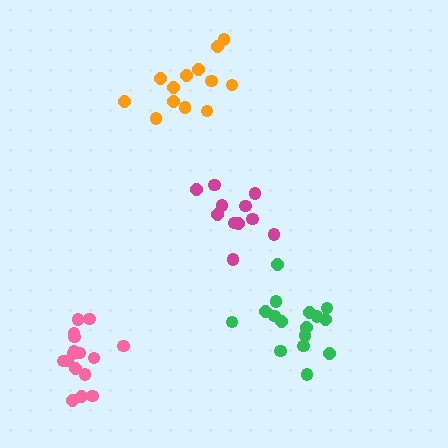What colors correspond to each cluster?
The clusters are colored: pink, green, orange, magenta.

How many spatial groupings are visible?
There are 4 spatial groupings.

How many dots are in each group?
Group 1: 16 dots, Group 2: 16 dots, Group 3: 13 dots, Group 4: 11 dots (56 total).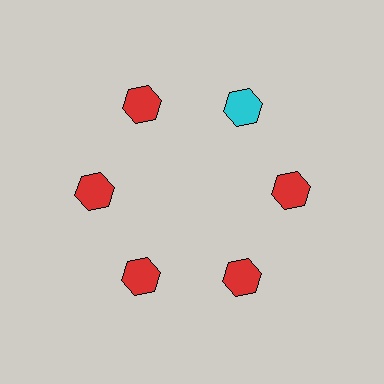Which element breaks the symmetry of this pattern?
The cyan hexagon at roughly the 1 o'clock position breaks the symmetry. All other shapes are red hexagons.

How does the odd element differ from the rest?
It has a different color: cyan instead of red.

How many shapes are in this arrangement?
There are 6 shapes arranged in a ring pattern.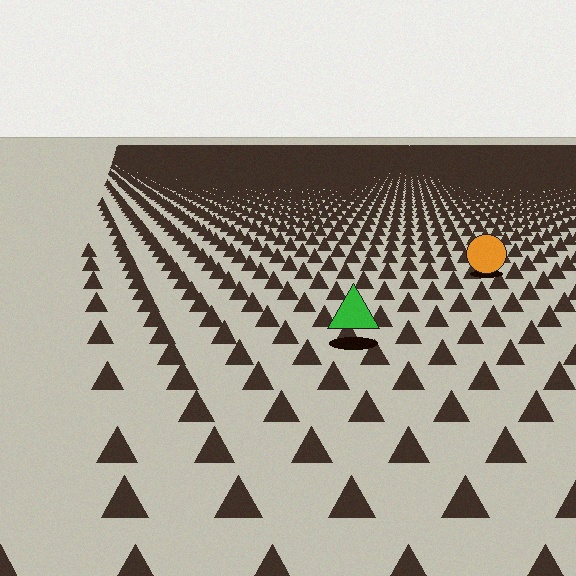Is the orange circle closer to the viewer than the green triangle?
No. The green triangle is closer — you can tell from the texture gradient: the ground texture is coarser near it.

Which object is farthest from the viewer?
The orange circle is farthest from the viewer. It appears smaller and the ground texture around it is denser.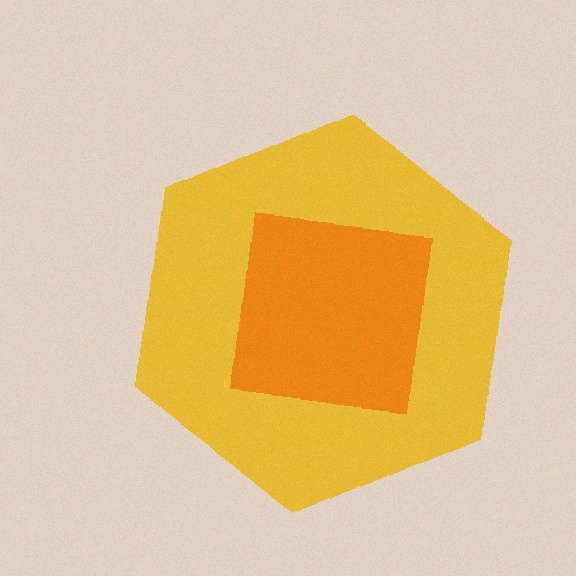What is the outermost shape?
The yellow hexagon.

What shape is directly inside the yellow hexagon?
The orange square.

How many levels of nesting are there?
2.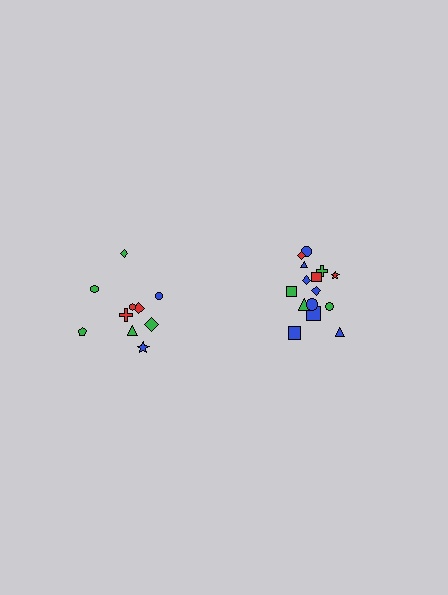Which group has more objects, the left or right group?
The right group.